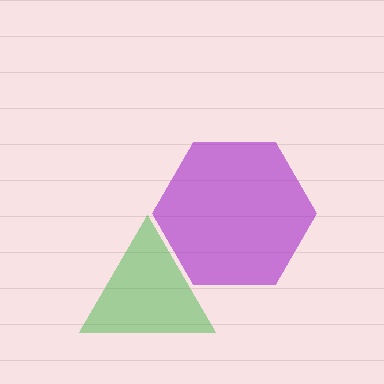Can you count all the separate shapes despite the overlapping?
Yes, there are 2 separate shapes.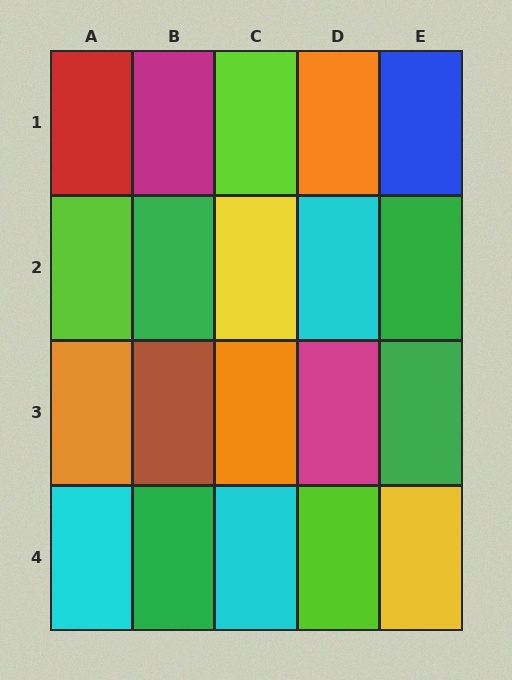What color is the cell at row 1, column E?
Blue.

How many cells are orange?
3 cells are orange.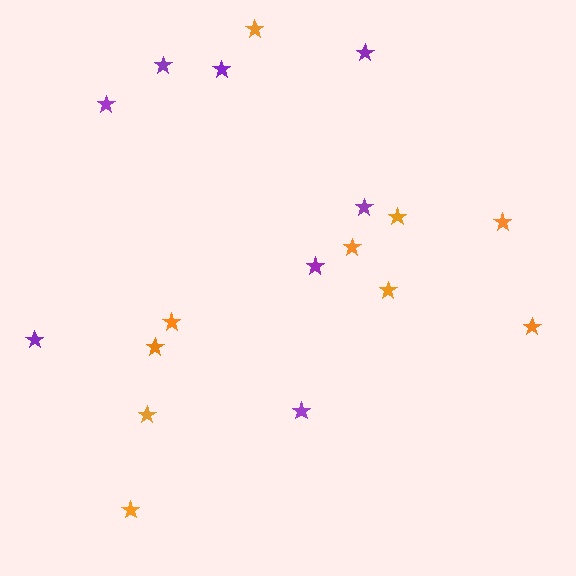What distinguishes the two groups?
There are 2 groups: one group of purple stars (8) and one group of orange stars (10).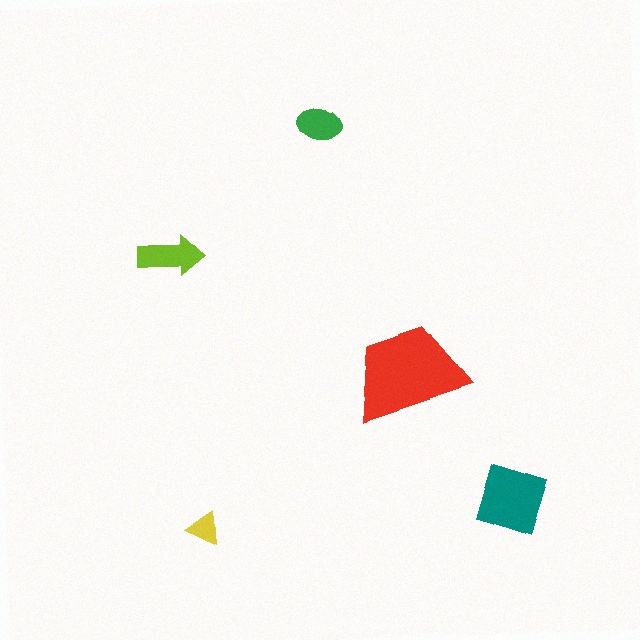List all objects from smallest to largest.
The yellow triangle, the green ellipse, the lime arrow, the teal square, the red trapezoid.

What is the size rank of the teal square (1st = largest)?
2nd.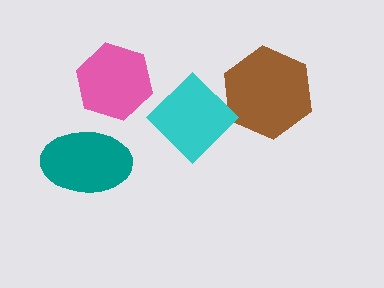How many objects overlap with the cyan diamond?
1 object overlaps with the cyan diamond.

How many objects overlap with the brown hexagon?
1 object overlaps with the brown hexagon.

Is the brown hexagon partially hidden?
Yes, it is partially covered by another shape.